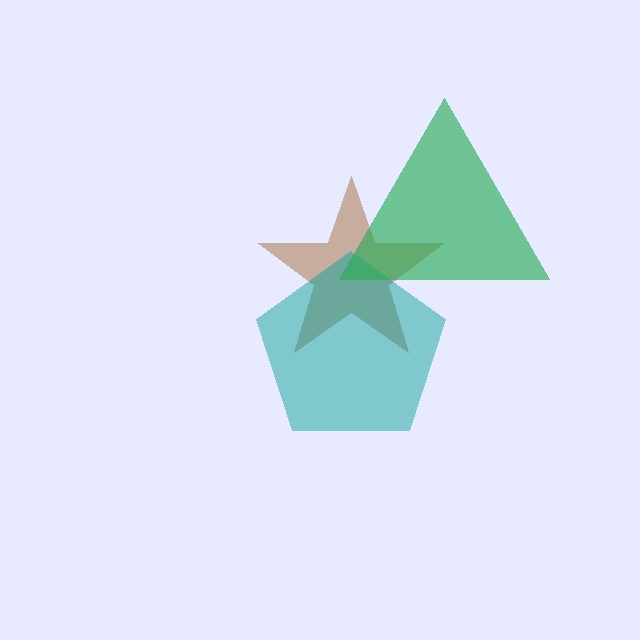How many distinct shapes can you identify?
There are 3 distinct shapes: a brown star, a teal pentagon, a green triangle.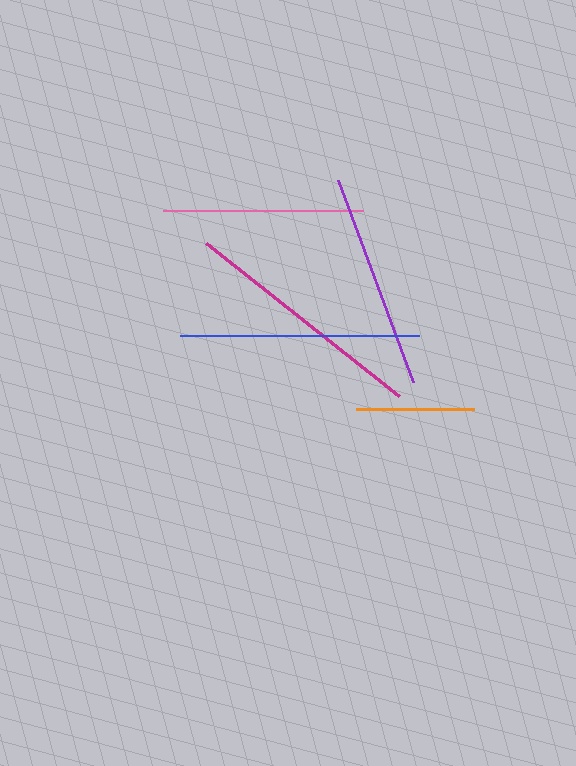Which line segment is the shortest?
The orange line is the shortest at approximately 118 pixels.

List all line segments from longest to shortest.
From longest to shortest: magenta, blue, purple, pink, orange.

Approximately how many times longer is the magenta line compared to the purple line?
The magenta line is approximately 1.1 times the length of the purple line.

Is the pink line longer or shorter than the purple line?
The purple line is longer than the pink line.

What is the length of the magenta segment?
The magenta segment is approximately 246 pixels long.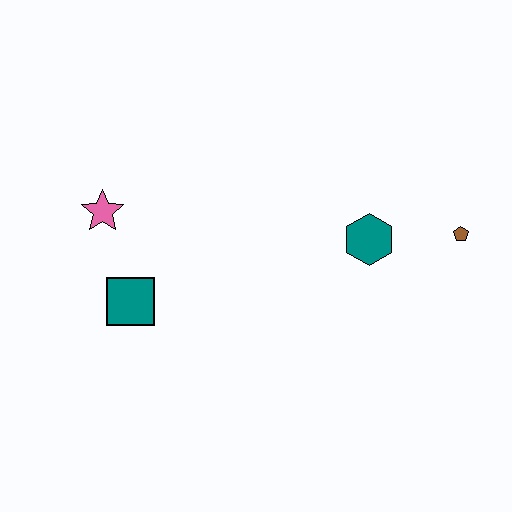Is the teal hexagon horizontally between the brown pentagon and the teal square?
Yes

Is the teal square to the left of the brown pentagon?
Yes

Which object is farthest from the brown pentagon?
The pink star is farthest from the brown pentagon.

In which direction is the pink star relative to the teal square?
The pink star is above the teal square.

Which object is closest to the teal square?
The pink star is closest to the teal square.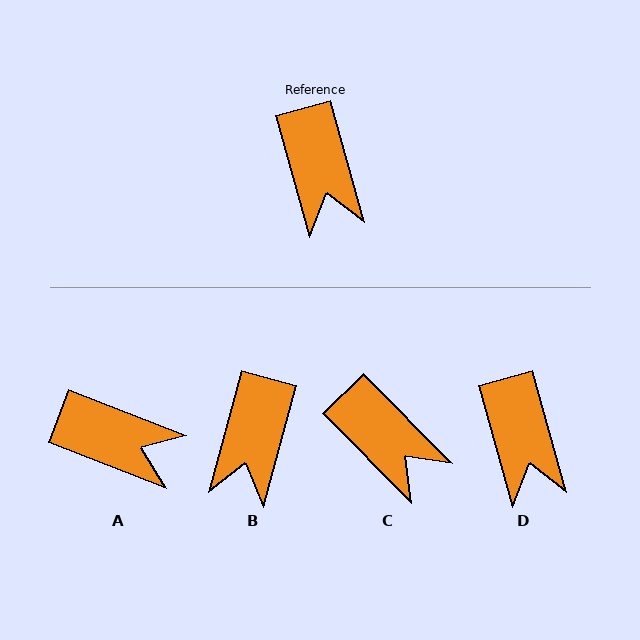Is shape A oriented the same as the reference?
No, it is off by about 53 degrees.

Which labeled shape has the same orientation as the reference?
D.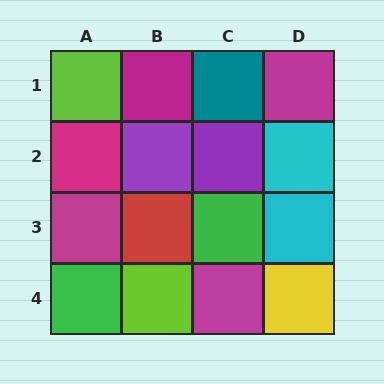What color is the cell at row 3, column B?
Red.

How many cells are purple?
2 cells are purple.